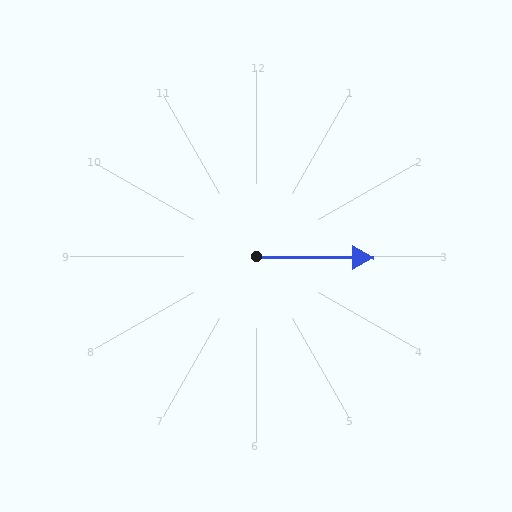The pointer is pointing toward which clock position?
Roughly 3 o'clock.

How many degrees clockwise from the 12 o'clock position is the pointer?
Approximately 91 degrees.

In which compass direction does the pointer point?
East.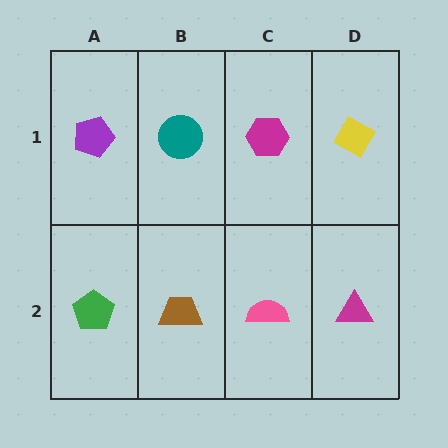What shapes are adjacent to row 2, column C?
A magenta hexagon (row 1, column C), a brown trapezoid (row 2, column B), a magenta triangle (row 2, column D).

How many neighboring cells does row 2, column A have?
2.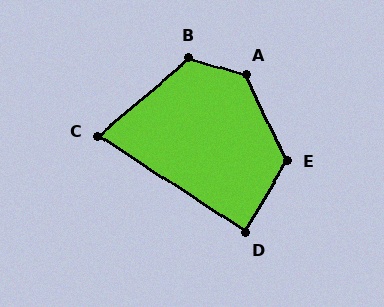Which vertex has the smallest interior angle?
C, at approximately 74 degrees.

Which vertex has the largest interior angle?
A, at approximately 132 degrees.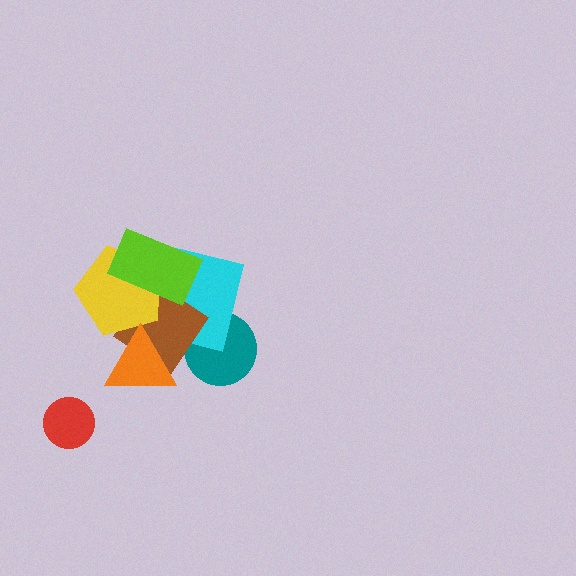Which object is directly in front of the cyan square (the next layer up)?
The brown diamond is directly in front of the cyan square.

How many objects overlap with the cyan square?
4 objects overlap with the cyan square.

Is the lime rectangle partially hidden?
No, no other shape covers it.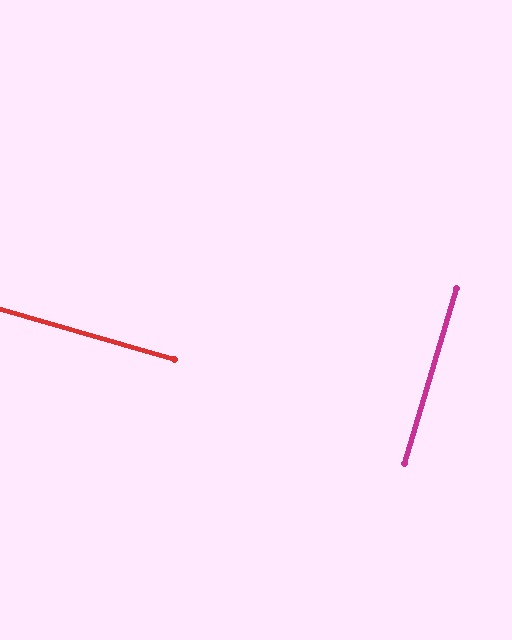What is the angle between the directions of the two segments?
Approximately 89 degrees.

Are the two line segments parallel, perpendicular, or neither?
Perpendicular — they meet at approximately 89°.